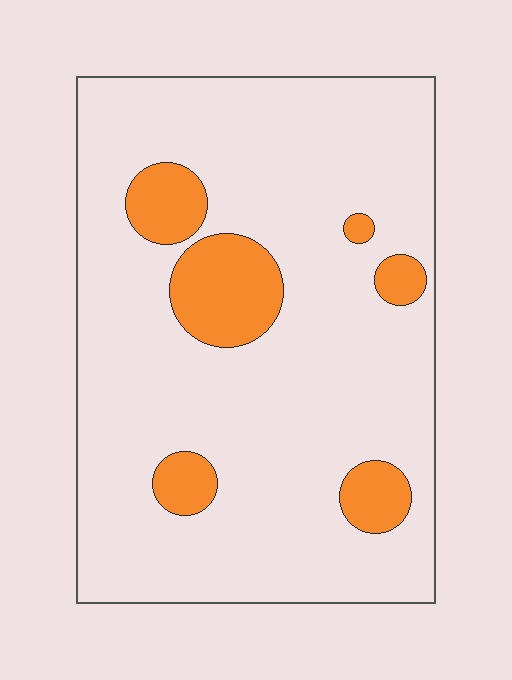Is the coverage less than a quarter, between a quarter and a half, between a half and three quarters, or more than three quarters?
Less than a quarter.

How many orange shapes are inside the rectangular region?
6.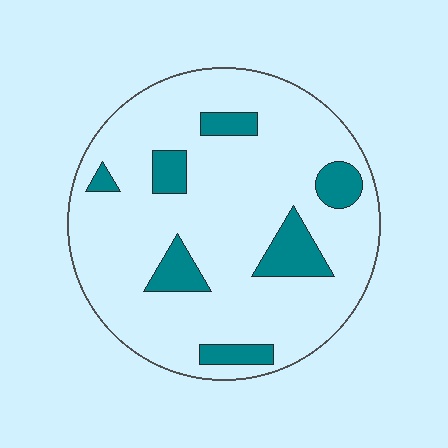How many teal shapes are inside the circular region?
7.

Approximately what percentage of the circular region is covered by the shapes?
Approximately 15%.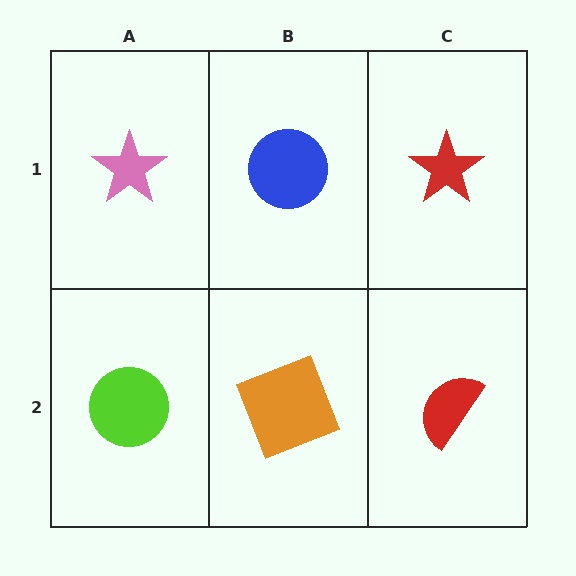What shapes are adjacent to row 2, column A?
A pink star (row 1, column A), an orange square (row 2, column B).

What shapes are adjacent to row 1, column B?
An orange square (row 2, column B), a pink star (row 1, column A), a red star (row 1, column C).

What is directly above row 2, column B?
A blue circle.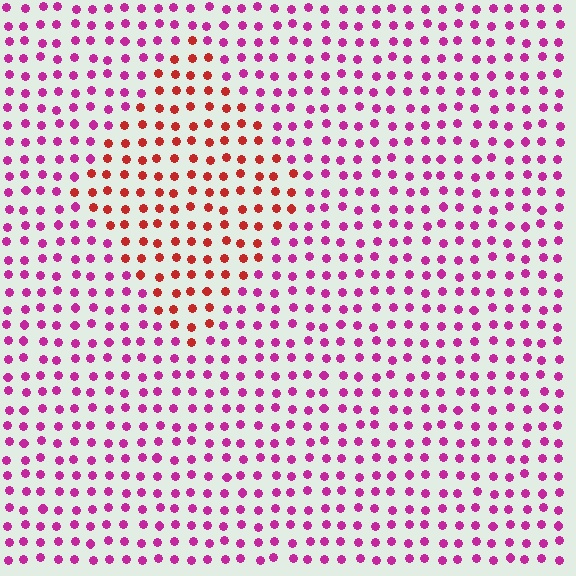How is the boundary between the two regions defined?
The boundary is defined purely by a slight shift in hue (about 46 degrees). Spacing, size, and orientation are identical on both sides.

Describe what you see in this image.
The image is filled with small magenta elements in a uniform arrangement. A diamond-shaped region is visible where the elements are tinted to a slightly different hue, forming a subtle color boundary.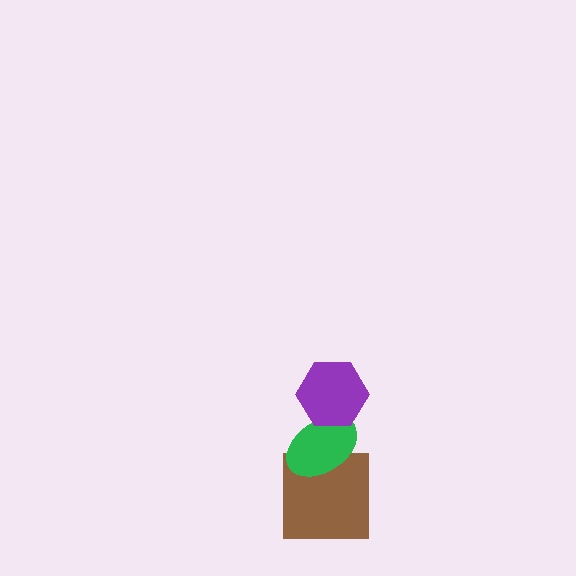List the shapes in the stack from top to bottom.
From top to bottom: the purple hexagon, the green ellipse, the brown square.